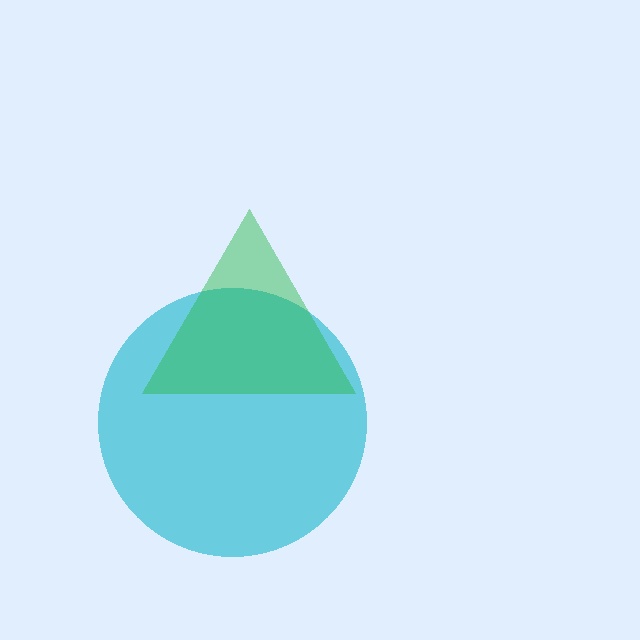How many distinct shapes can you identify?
There are 2 distinct shapes: a cyan circle, a green triangle.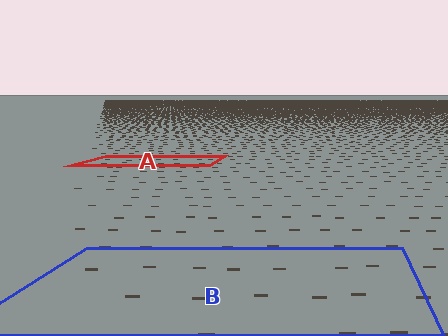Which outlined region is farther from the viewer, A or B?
Region A is farther from the viewer — the texture elements inside it appear smaller and more densely packed.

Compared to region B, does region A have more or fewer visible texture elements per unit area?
Region A has more texture elements per unit area — they are packed more densely because it is farther away.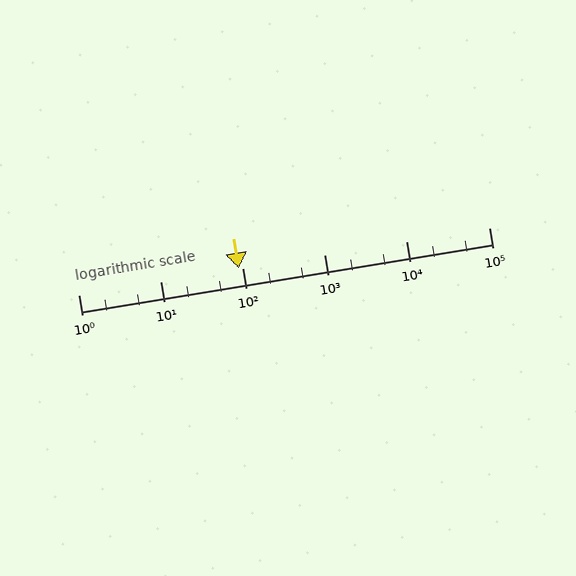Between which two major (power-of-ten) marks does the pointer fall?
The pointer is between 10 and 100.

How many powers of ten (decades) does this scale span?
The scale spans 5 decades, from 1 to 100000.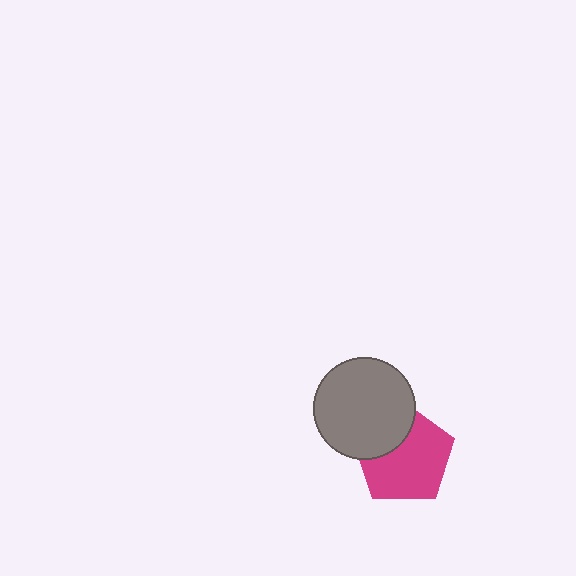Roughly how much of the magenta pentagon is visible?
Most of it is visible (roughly 70%).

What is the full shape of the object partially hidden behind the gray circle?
The partially hidden object is a magenta pentagon.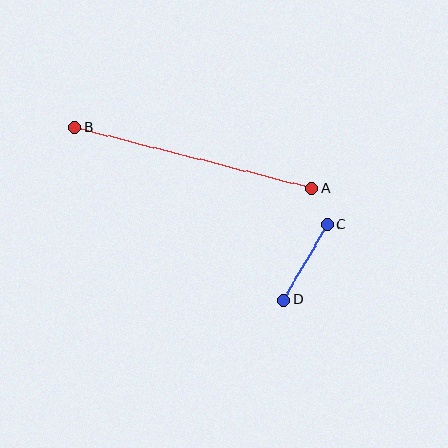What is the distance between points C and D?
The distance is approximately 87 pixels.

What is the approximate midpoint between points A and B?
The midpoint is at approximately (193, 158) pixels.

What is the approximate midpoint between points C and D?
The midpoint is at approximately (306, 262) pixels.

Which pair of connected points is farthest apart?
Points A and B are farthest apart.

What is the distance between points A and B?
The distance is approximately 245 pixels.